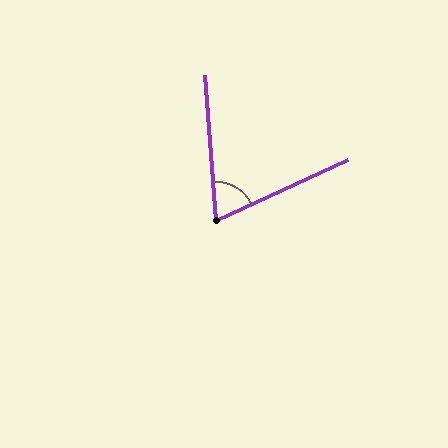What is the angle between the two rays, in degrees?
Approximately 69 degrees.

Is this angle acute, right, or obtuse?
It is acute.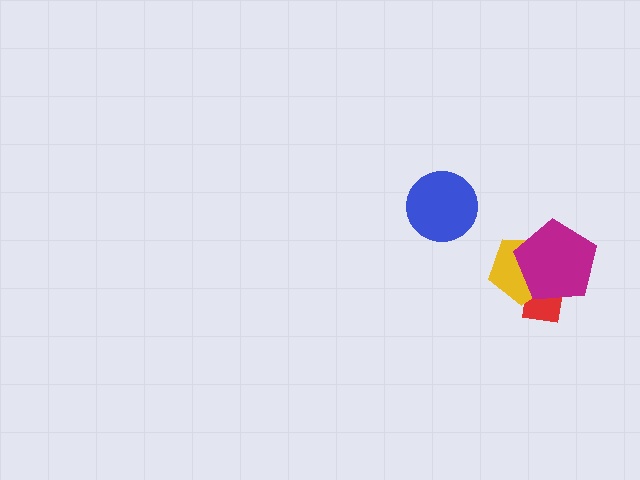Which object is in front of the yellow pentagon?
The magenta pentagon is in front of the yellow pentagon.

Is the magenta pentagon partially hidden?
No, no other shape covers it.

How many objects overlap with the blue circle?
0 objects overlap with the blue circle.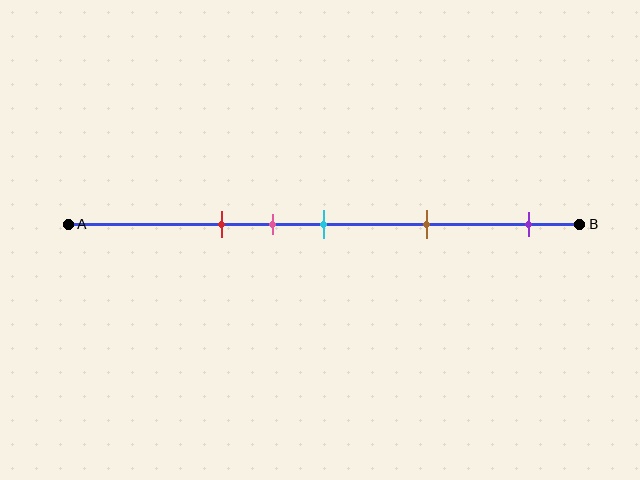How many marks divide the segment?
There are 5 marks dividing the segment.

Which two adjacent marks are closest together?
The pink and cyan marks are the closest adjacent pair.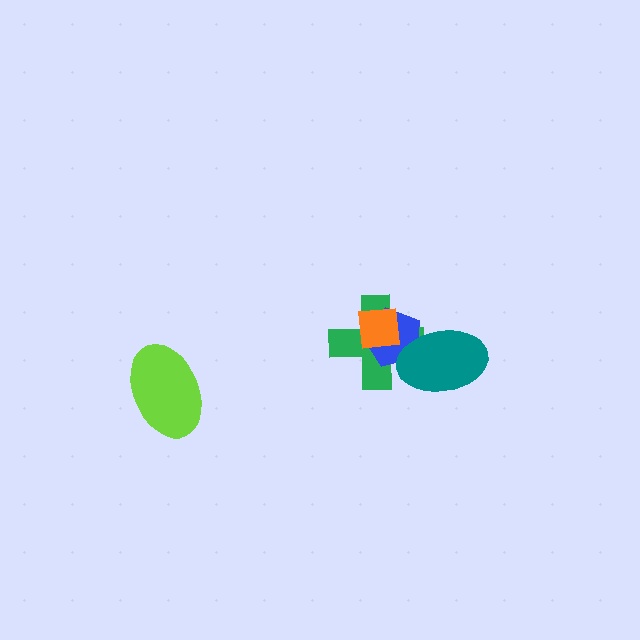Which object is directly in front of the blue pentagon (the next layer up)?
The teal ellipse is directly in front of the blue pentagon.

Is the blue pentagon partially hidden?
Yes, it is partially covered by another shape.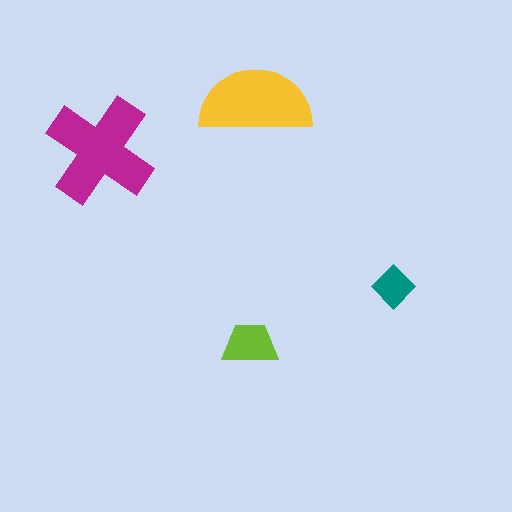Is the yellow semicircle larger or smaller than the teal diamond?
Larger.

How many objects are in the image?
There are 4 objects in the image.